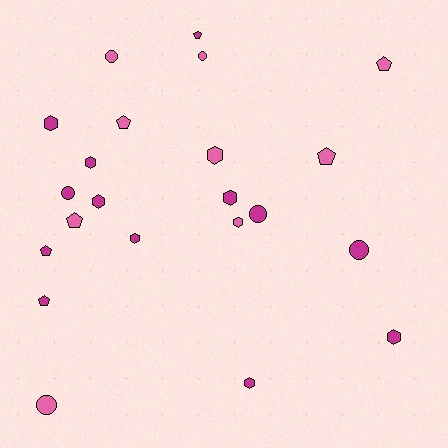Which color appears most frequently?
Magenta, with 13 objects.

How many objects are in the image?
There are 22 objects.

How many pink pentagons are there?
There are 4 pink pentagons.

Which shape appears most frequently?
Hexagon, with 9 objects.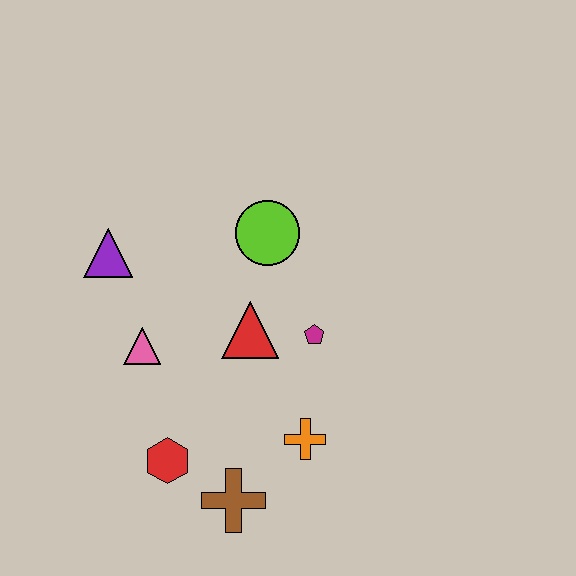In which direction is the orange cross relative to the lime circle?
The orange cross is below the lime circle.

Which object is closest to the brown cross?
The red hexagon is closest to the brown cross.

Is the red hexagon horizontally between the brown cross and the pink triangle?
Yes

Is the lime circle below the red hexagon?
No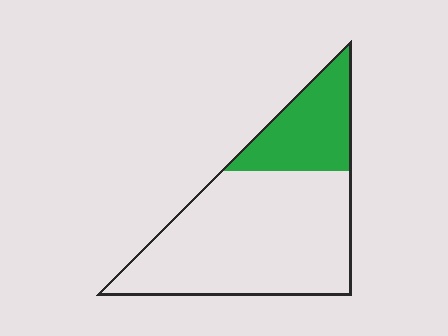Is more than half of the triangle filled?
No.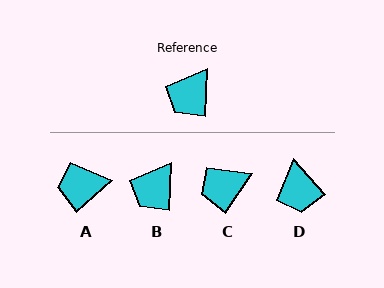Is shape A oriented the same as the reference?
No, it is off by about 47 degrees.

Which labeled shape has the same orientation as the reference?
B.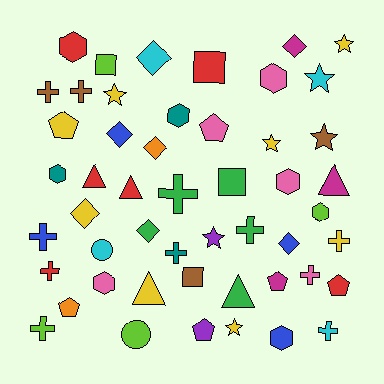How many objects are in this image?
There are 50 objects.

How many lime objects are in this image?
There are 4 lime objects.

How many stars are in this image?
There are 7 stars.